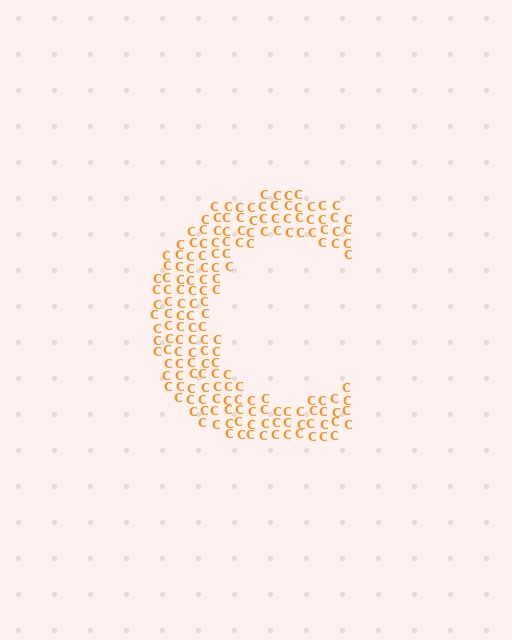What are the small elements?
The small elements are letter C's.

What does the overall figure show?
The overall figure shows the letter C.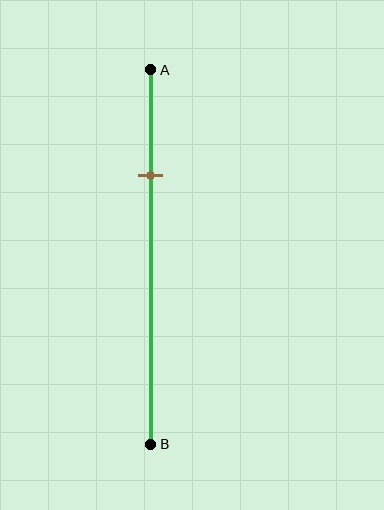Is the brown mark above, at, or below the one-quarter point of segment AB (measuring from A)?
The brown mark is below the one-quarter point of segment AB.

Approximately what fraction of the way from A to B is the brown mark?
The brown mark is approximately 30% of the way from A to B.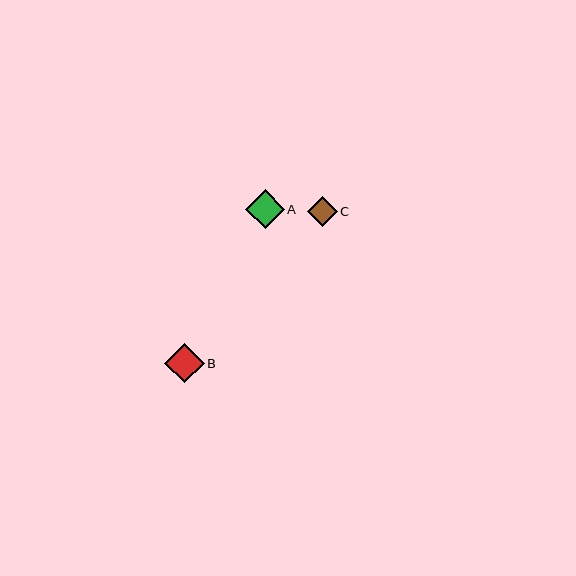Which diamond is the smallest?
Diamond C is the smallest with a size of approximately 30 pixels.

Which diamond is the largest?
Diamond B is the largest with a size of approximately 39 pixels.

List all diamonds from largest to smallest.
From largest to smallest: B, A, C.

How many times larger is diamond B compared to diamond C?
Diamond B is approximately 1.3 times the size of diamond C.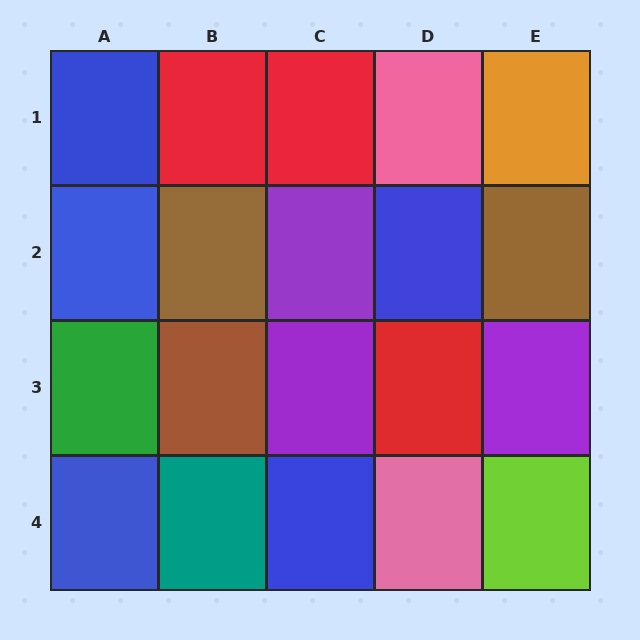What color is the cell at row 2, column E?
Brown.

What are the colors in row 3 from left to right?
Green, brown, purple, red, purple.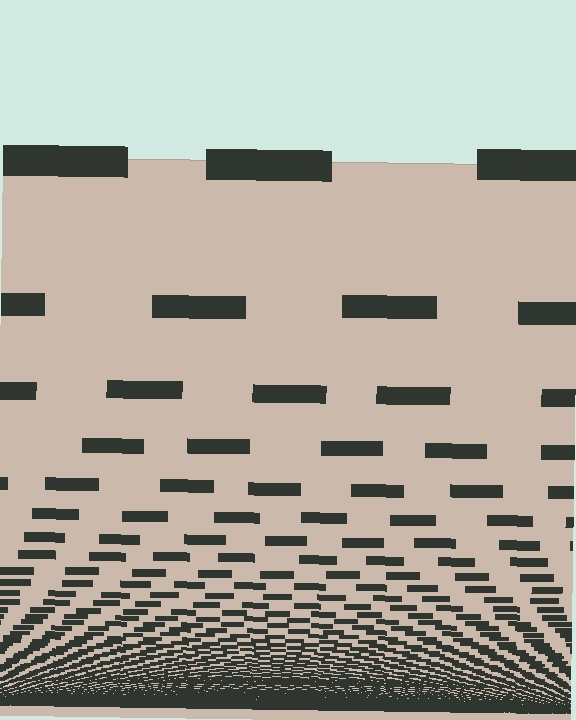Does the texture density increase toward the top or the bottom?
Density increases toward the bottom.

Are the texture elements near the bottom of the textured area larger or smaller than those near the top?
Smaller. The gradient is inverted — elements near the bottom are smaller and denser.